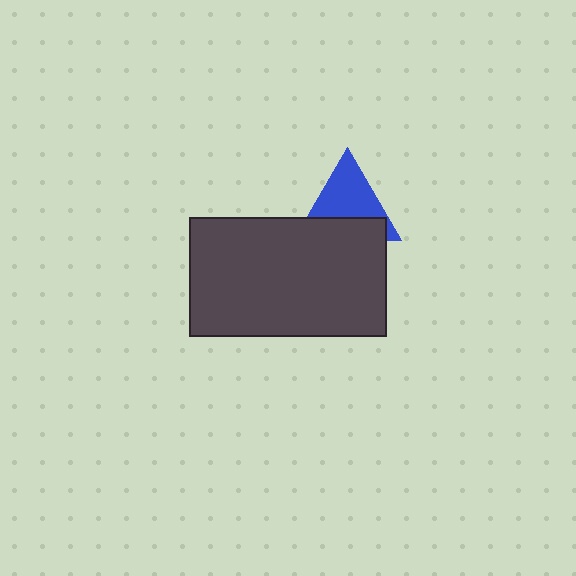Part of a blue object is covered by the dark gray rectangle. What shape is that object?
It is a triangle.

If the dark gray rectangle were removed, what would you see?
You would see the complete blue triangle.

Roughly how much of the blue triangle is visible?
About half of it is visible (roughly 60%).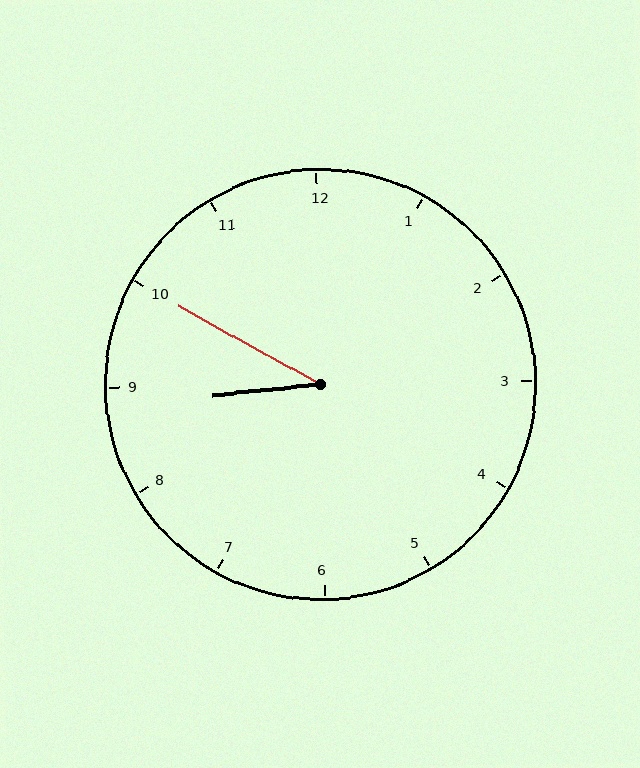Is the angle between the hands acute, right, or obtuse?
It is acute.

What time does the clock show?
8:50.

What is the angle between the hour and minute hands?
Approximately 35 degrees.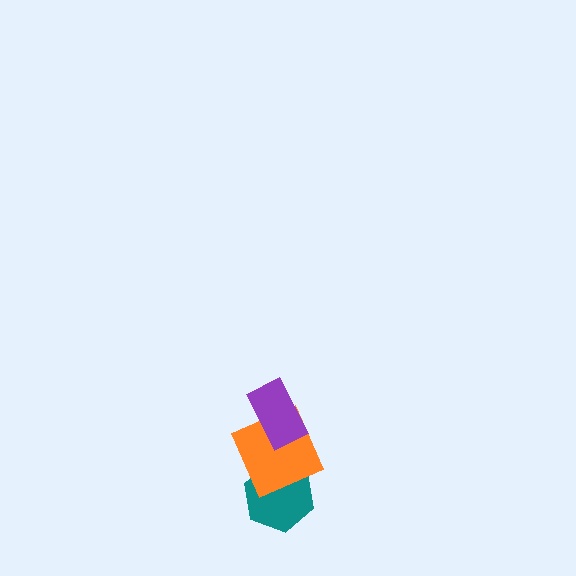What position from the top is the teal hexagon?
The teal hexagon is 3rd from the top.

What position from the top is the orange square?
The orange square is 2nd from the top.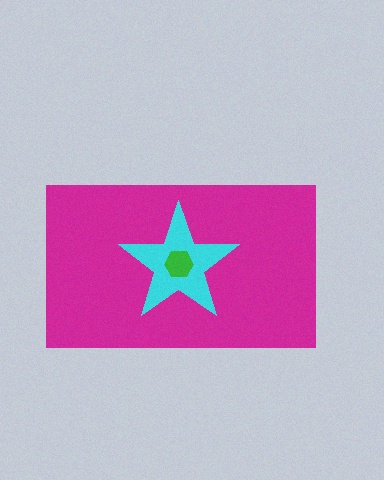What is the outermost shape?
The magenta rectangle.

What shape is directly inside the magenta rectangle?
The cyan star.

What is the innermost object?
The green hexagon.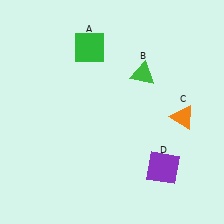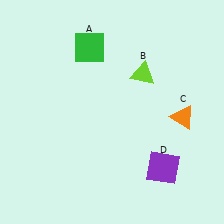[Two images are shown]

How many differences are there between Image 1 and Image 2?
There is 1 difference between the two images.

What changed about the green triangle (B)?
In Image 1, B is green. In Image 2, it changed to lime.